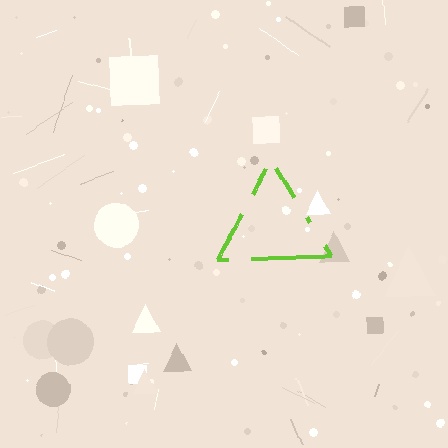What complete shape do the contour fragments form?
The contour fragments form a triangle.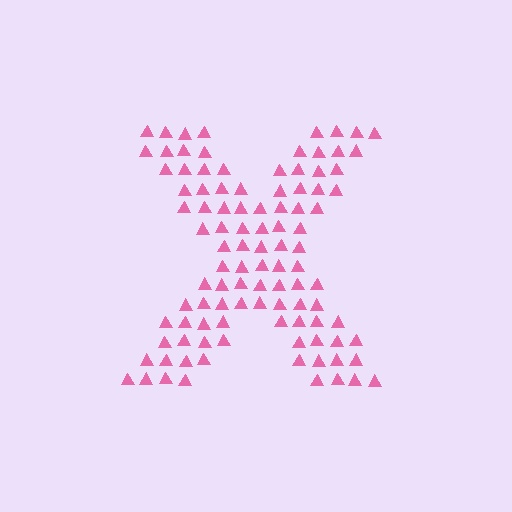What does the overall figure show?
The overall figure shows the letter X.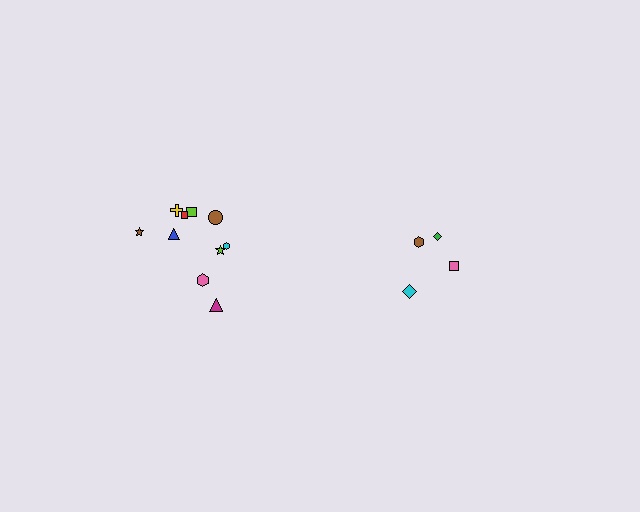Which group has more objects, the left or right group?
The left group.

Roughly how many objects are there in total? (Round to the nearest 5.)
Roughly 15 objects in total.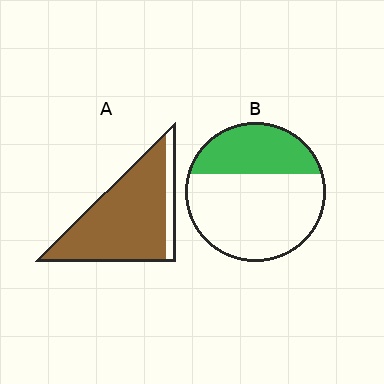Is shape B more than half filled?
No.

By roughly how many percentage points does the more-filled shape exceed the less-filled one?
By roughly 55 percentage points (A over B).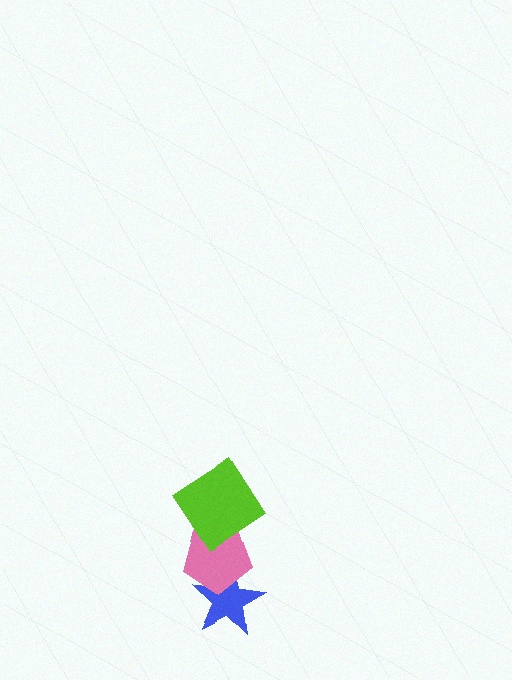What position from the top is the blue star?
The blue star is 3rd from the top.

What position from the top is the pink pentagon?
The pink pentagon is 2nd from the top.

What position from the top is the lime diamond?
The lime diamond is 1st from the top.